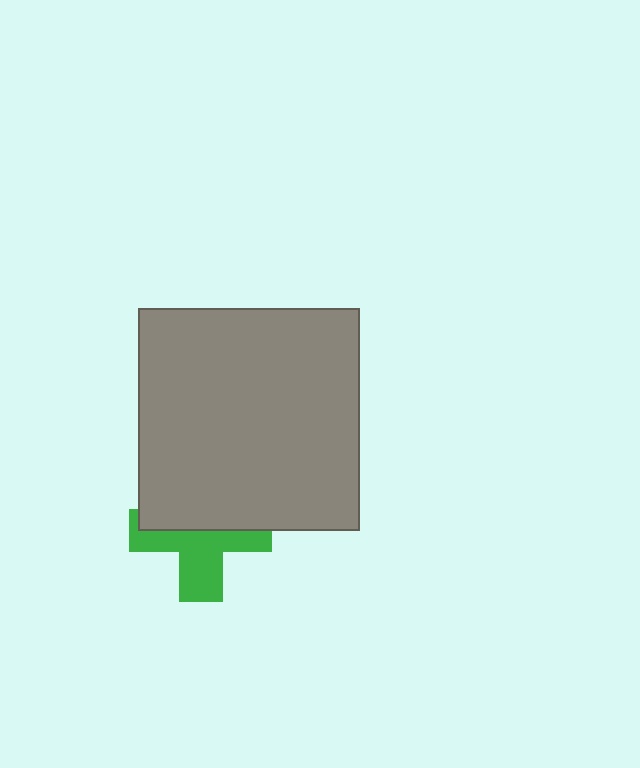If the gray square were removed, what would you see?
You would see the complete green cross.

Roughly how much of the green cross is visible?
About half of it is visible (roughly 50%).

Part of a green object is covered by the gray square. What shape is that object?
It is a cross.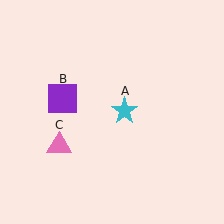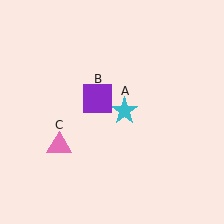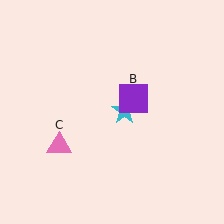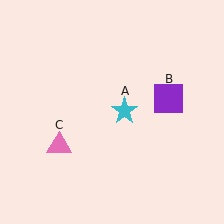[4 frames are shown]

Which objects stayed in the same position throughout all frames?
Cyan star (object A) and pink triangle (object C) remained stationary.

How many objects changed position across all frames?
1 object changed position: purple square (object B).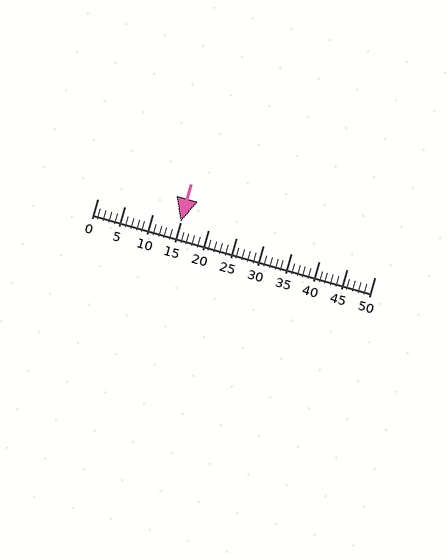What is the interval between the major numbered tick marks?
The major tick marks are spaced 5 units apart.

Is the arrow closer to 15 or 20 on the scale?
The arrow is closer to 15.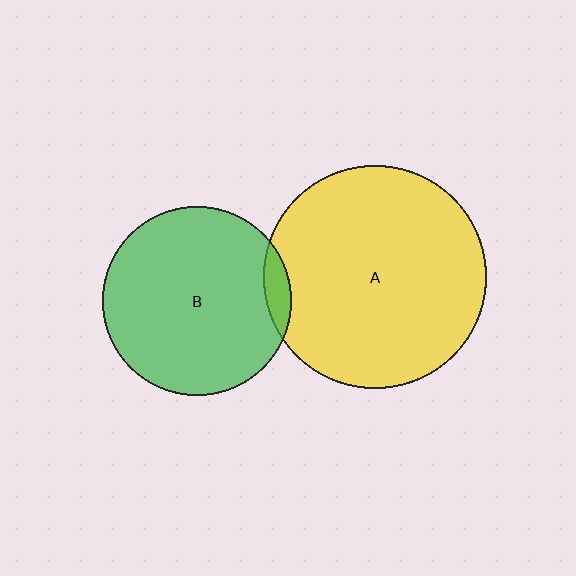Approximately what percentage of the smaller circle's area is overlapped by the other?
Approximately 5%.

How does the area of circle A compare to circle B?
Approximately 1.4 times.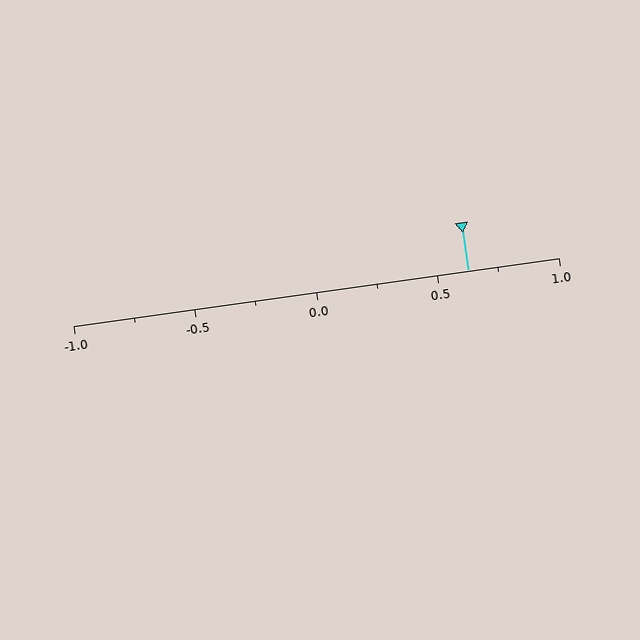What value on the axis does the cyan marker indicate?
The marker indicates approximately 0.62.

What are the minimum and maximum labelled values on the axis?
The axis runs from -1.0 to 1.0.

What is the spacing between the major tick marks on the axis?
The major ticks are spaced 0.5 apart.